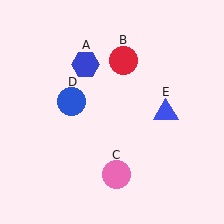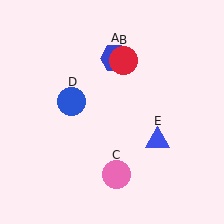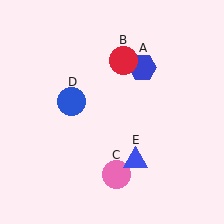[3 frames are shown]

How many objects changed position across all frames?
2 objects changed position: blue hexagon (object A), blue triangle (object E).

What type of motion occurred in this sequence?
The blue hexagon (object A), blue triangle (object E) rotated clockwise around the center of the scene.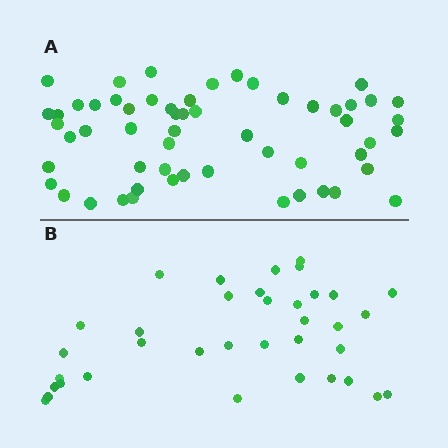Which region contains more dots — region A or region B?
Region A (the top region) has more dots.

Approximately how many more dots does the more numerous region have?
Region A has approximately 20 more dots than region B.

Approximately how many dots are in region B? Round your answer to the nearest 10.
About 40 dots. (The exact count is 36, which rounds to 40.)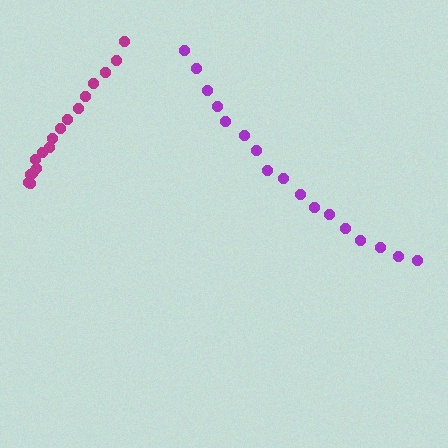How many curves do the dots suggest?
There are 2 distinct paths.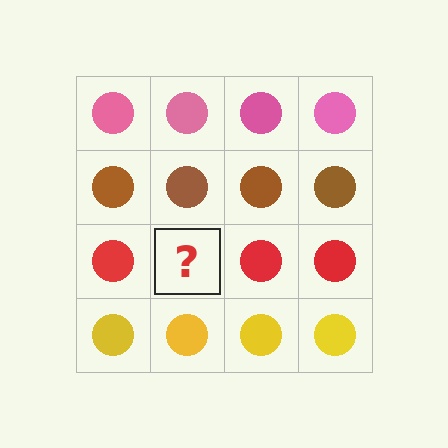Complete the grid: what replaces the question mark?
The question mark should be replaced with a red circle.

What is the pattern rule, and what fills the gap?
The rule is that each row has a consistent color. The gap should be filled with a red circle.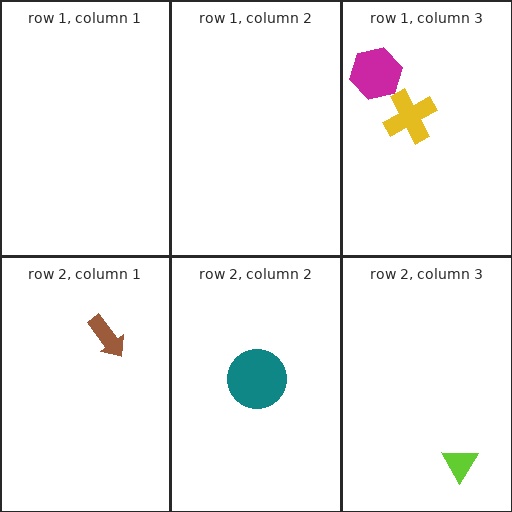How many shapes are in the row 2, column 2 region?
2.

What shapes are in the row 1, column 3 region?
The magenta hexagon, the yellow cross.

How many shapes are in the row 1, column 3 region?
2.